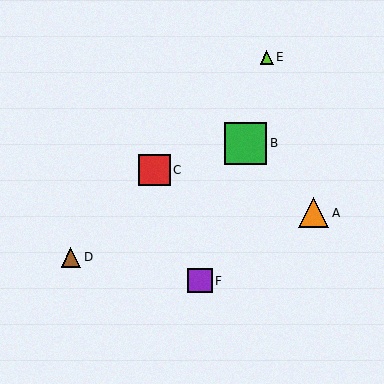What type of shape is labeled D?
Shape D is a brown triangle.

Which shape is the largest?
The green square (labeled B) is the largest.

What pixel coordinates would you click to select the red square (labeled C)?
Click at (155, 170) to select the red square C.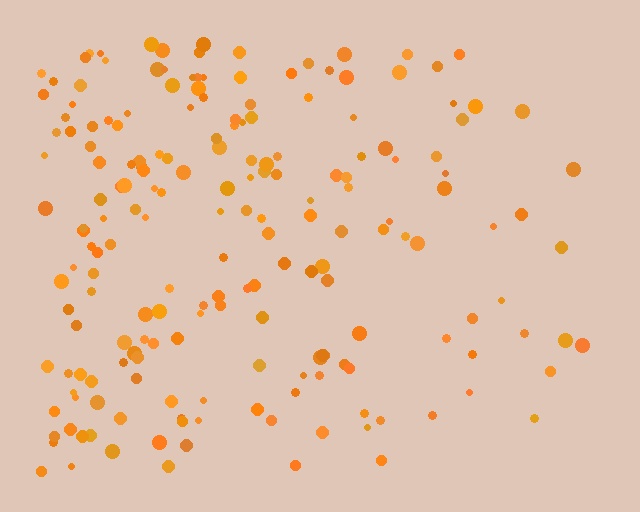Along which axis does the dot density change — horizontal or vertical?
Horizontal.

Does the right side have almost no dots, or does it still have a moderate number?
Still a moderate number, just noticeably fewer than the left.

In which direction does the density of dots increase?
From right to left, with the left side densest.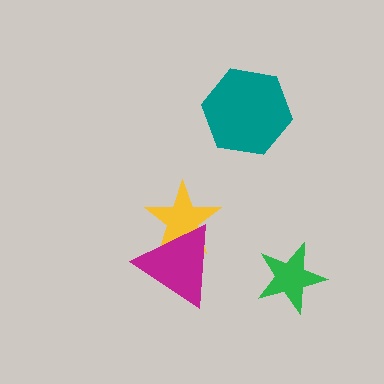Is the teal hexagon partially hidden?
No, no other shape covers it.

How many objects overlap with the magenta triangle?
1 object overlaps with the magenta triangle.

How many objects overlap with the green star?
0 objects overlap with the green star.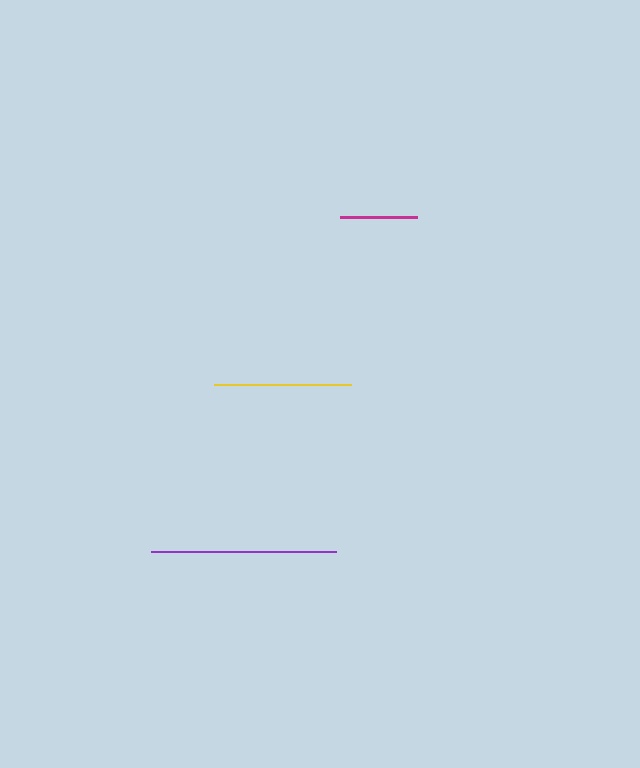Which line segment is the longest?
The purple line is the longest at approximately 185 pixels.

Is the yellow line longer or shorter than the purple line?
The purple line is longer than the yellow line.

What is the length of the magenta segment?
The magenta segment is approximately 77 pixels long.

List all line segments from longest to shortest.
From longest to shortest: purple, yellow, magenta.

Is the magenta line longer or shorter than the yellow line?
The yellow line is longer than the magenta line.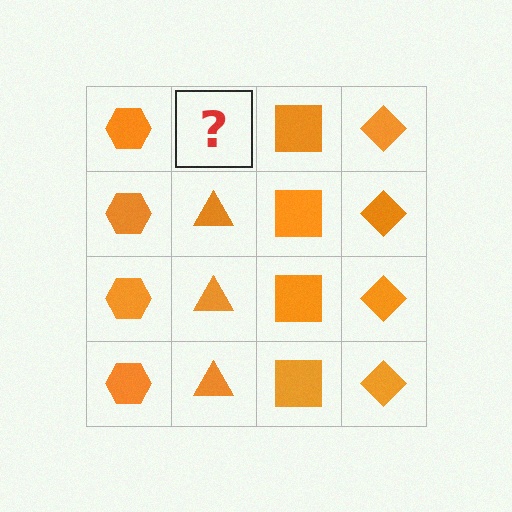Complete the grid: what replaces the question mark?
The question mark should be replaced with an orange triangle.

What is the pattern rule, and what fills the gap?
The rule is that each column has a consistent shape. The gap should be filled with an orange triangle.